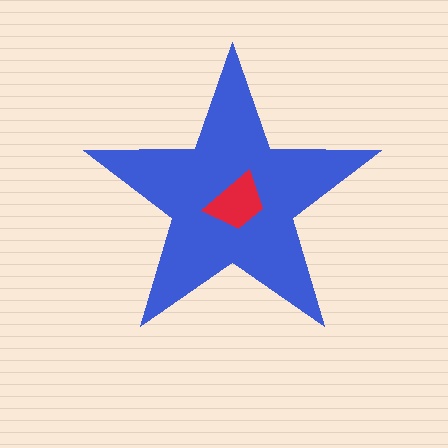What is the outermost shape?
The blue star.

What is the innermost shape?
The red trapezoid.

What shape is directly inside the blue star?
The red trapezoid.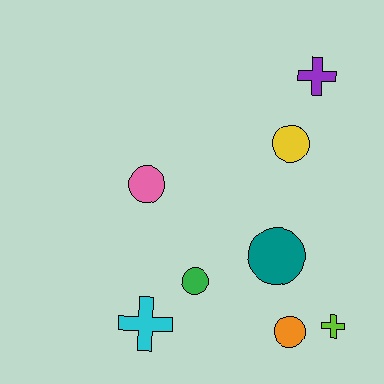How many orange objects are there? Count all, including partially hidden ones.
There is 1 orange object.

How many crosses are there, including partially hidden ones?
There are 3 crosses.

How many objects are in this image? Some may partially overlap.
There are 8 objects.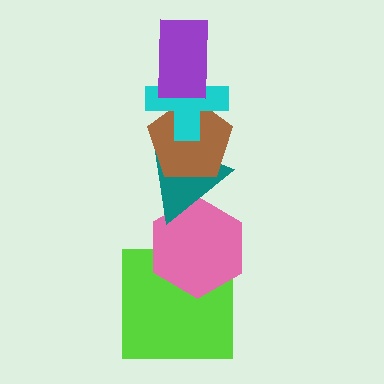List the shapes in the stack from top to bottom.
From top to bottom: the purple rectangle, the cyan cross, the brown pentagon, the teal triangle, the pink hexagon, the lime square.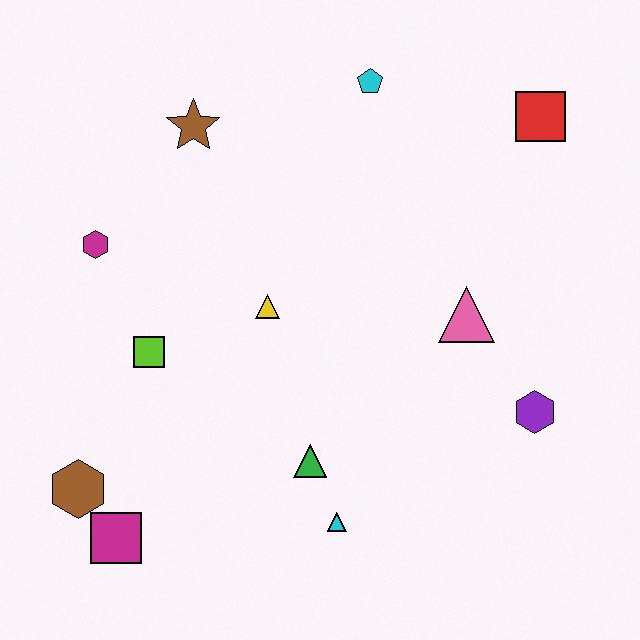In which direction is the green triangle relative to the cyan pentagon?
The green triangle is below the cyan pentagon.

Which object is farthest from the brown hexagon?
The red square is farthest from the brown hexagon.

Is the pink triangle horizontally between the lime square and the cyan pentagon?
No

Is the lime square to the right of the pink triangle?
No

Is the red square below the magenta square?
No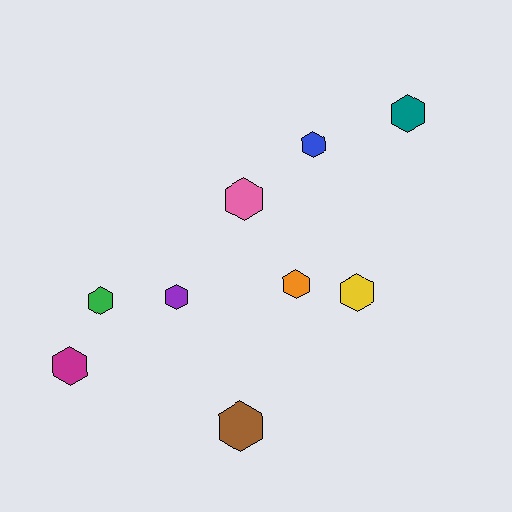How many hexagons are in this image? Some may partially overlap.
There are 9 hexagons.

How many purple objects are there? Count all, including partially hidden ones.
There is 1 purple object.